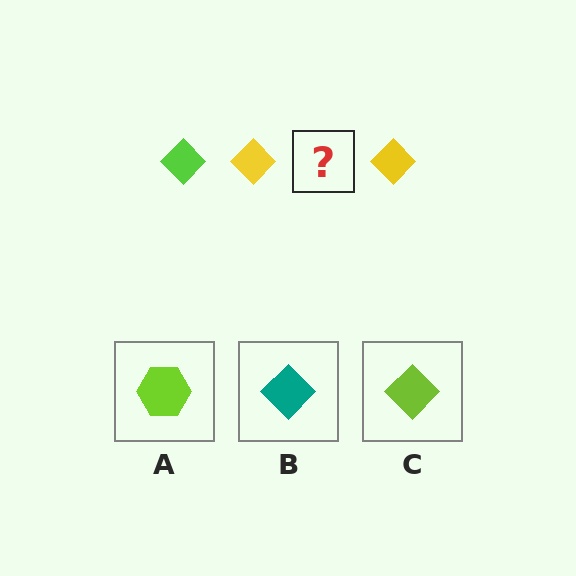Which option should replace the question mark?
Option C.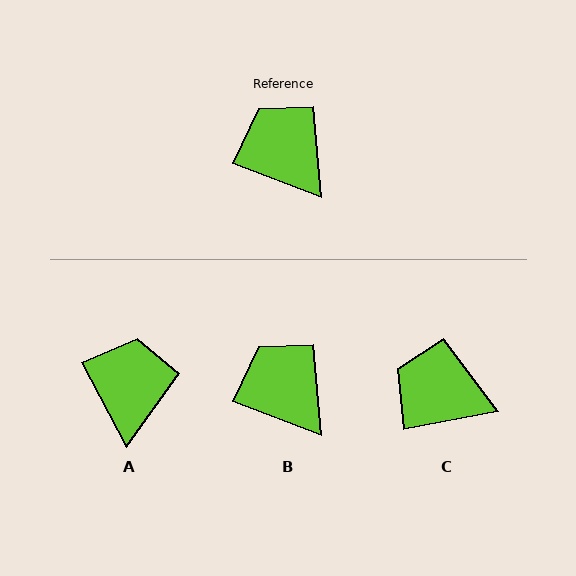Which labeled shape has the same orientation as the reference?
B.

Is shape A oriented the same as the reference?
No, it is off by about 41 degrees.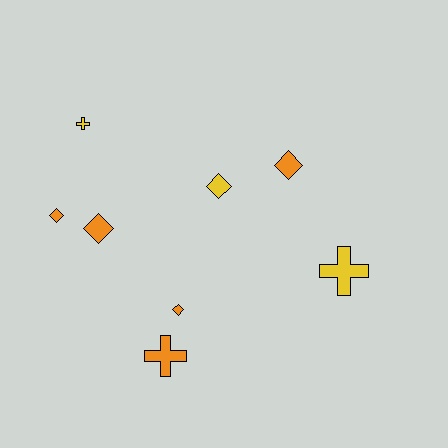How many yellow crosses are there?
There are 2 yellow crosses.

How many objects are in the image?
There are 8 objects.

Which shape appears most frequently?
Diamond, with 5 objects.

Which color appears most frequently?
Orange, with 5 objects.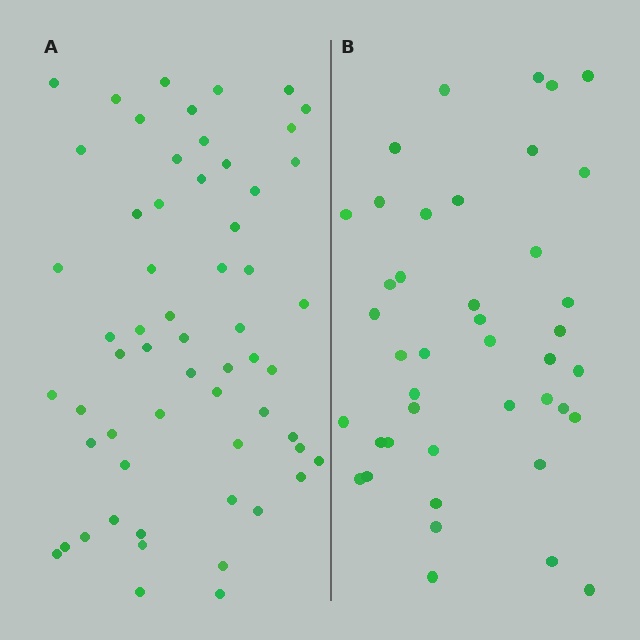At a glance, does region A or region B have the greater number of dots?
Region A (the left region) has more dots.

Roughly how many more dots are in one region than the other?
Region A has approximately 15 more dots than region B.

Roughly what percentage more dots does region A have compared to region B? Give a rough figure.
About 40% more.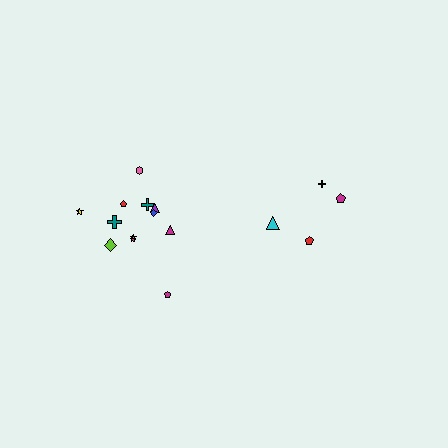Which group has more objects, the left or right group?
The left group.